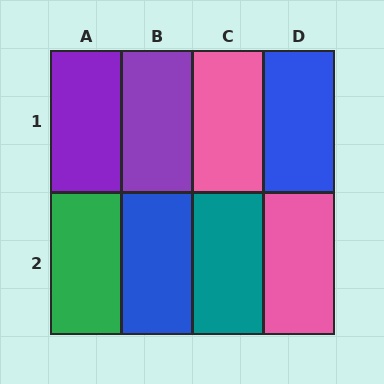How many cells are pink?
2 cells are pink.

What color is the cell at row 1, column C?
Pink.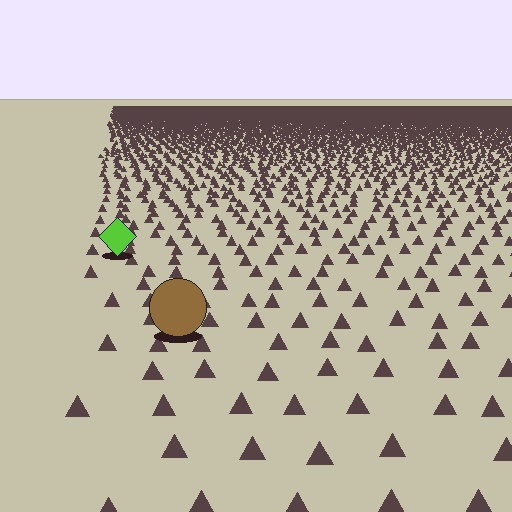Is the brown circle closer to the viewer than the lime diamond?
Yes. The brown circle is closer — you can tell from the texture gradient: the ground texture is coarser near it.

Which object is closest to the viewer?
The brown circle is closest. The texture marks near it are larger and more spread out.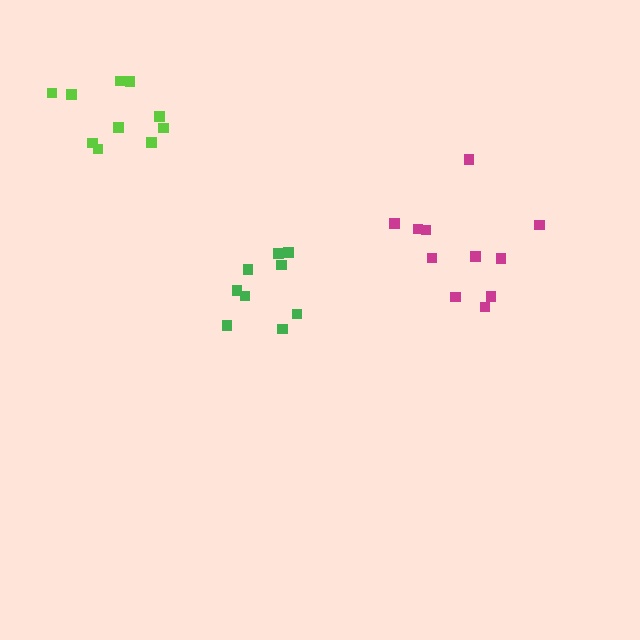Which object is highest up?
The lime cluster is topmost.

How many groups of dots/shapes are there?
There are 3 groups.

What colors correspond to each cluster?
The clusters are colored: magenta, green, lime.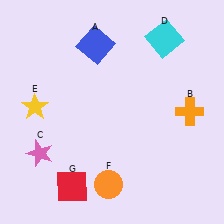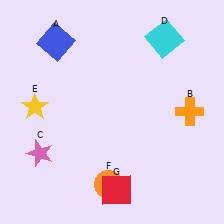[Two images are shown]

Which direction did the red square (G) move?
The red square (G) moved right.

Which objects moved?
The objects that moved are: the blue square (A), the red square (G).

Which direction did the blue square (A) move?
The blue square (A) moved left.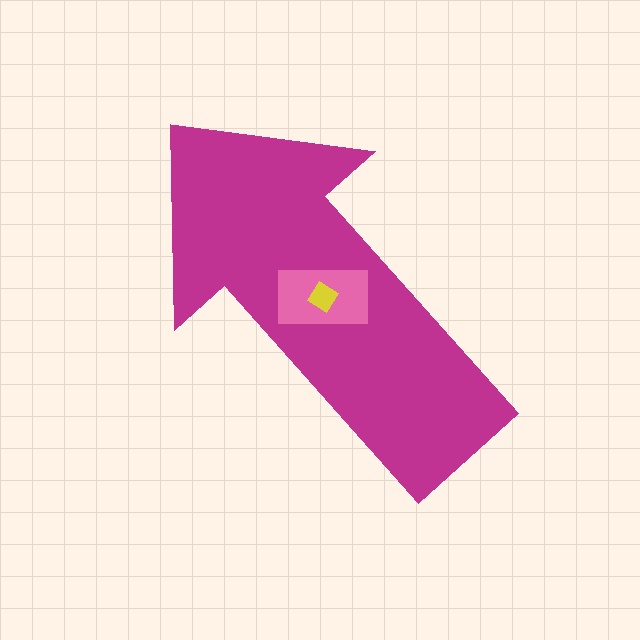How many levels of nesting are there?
3.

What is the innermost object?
The yellow diamond.